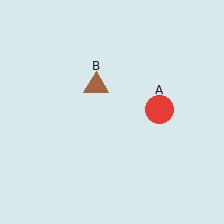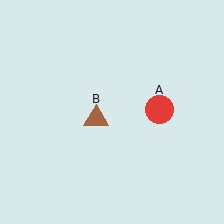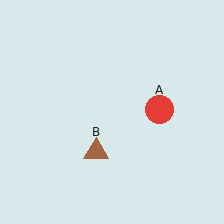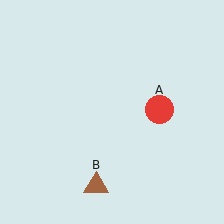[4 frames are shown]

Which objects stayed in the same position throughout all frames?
Red circle (object A) remained stationary.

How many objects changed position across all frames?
1 object changed position: brown triangle (object B).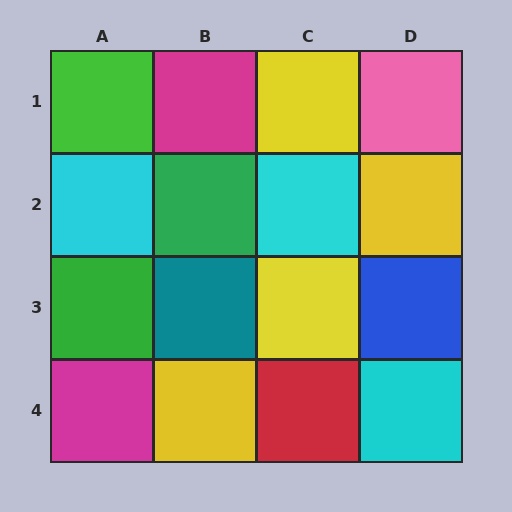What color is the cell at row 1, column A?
Green.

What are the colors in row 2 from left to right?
Cyan, green, cyan, yellow.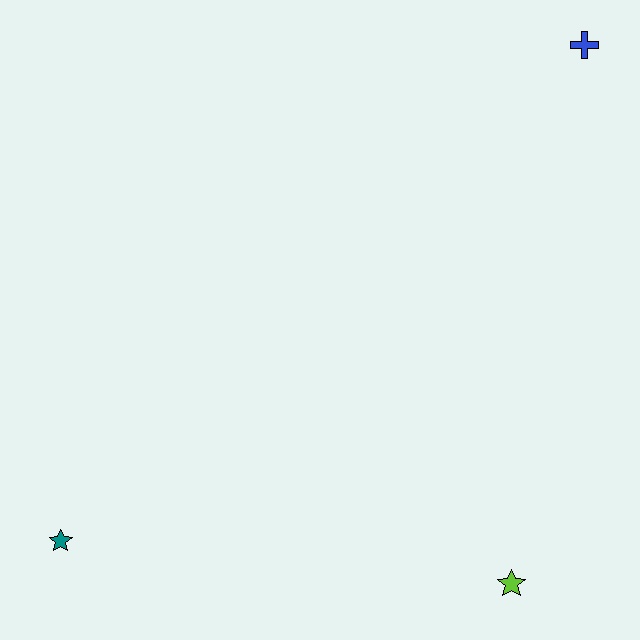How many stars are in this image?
There are 2 stars.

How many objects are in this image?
There are 3 objects.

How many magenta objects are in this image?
There are no magenta objects.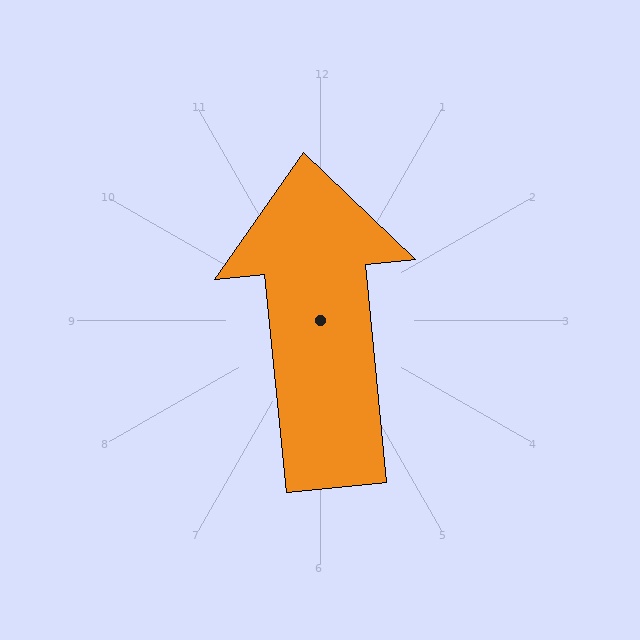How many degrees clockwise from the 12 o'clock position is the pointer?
Approximately 354 degrees.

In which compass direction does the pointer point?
North.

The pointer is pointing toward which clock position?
Roughly 12 o'clock.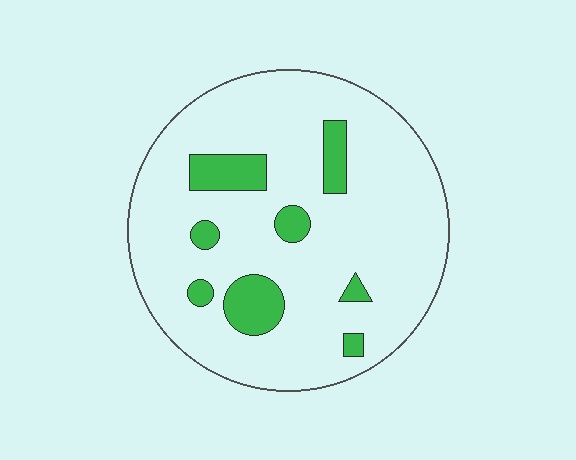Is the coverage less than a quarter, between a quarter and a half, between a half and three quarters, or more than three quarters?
Less than a quarter.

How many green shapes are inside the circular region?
8.